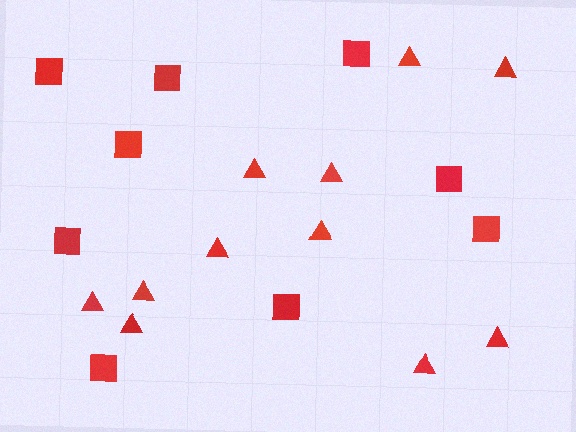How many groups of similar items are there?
There are 2 groups: one group of triangles (11) and one group of squares (9).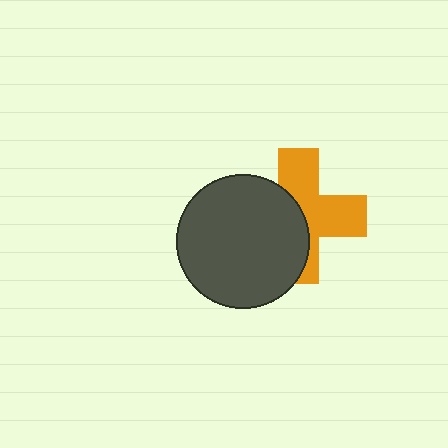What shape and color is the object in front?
The object in front is a dark gray circle.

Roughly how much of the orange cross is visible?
About half of it is visible (roughly 54%).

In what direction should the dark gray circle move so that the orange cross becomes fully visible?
The dark gray circle should move left. That is the shortest direction to clear the overlap and leave the orange cross fully visible.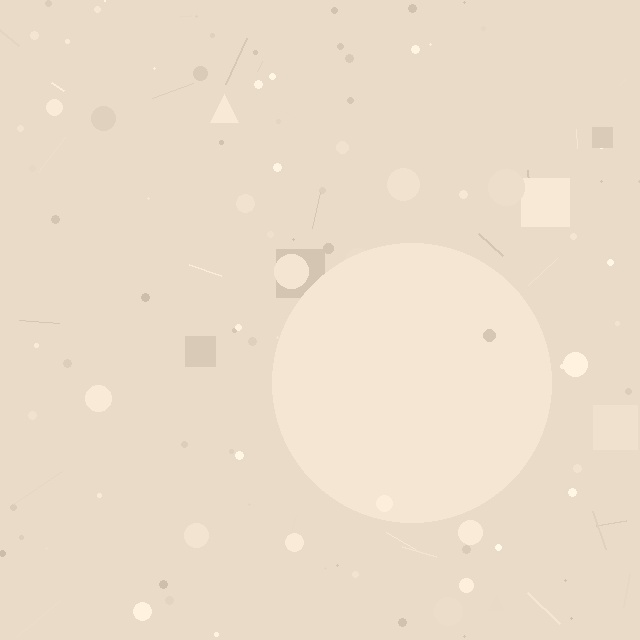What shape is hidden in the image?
A circle is hidden in the image.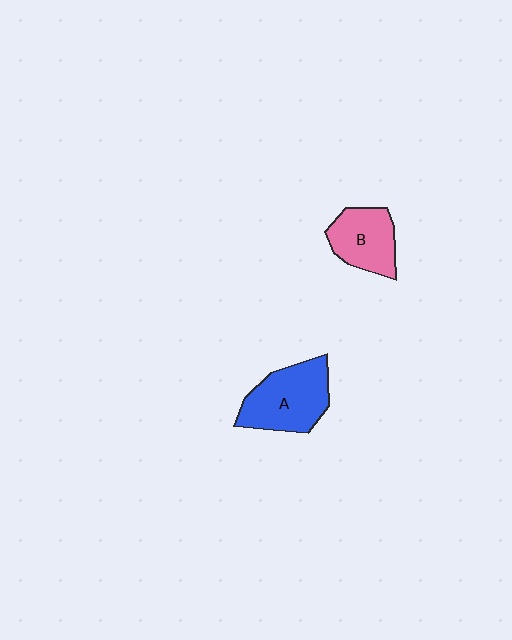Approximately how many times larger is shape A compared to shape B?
Approximately 1.3 times.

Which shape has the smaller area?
Shape B (pink).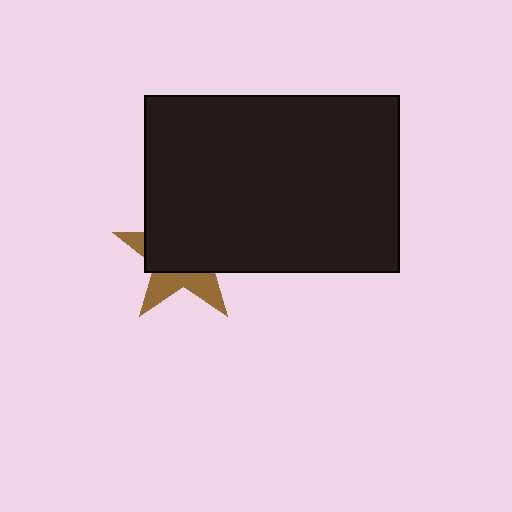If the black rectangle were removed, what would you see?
You would see the complete brown star.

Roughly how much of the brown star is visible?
A small part of it is visible (roughly 35%).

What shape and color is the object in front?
The object in front is a black rectangle.